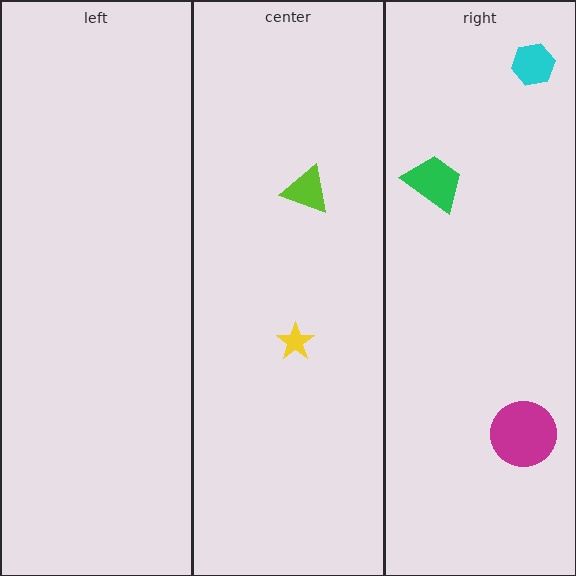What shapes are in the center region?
The lime triangle, the yellow star.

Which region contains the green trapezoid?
The right region.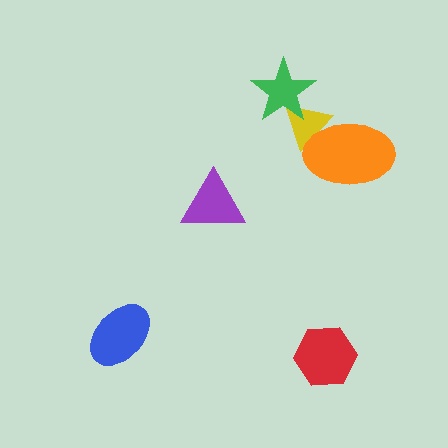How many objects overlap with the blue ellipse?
0 objects overlap with the blue ellipse.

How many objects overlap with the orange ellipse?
1 object overlaps with the orange ellipse.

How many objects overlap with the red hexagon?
0 objects overlap with the red hexagon.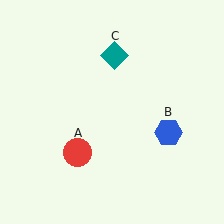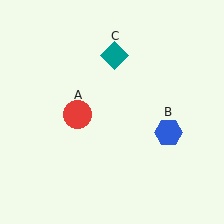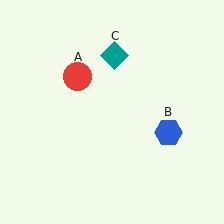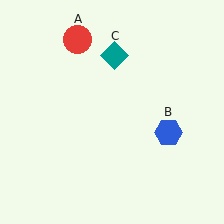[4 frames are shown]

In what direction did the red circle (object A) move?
The red circle (object A) moved up.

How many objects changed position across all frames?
1 object changed position: red circle (object A).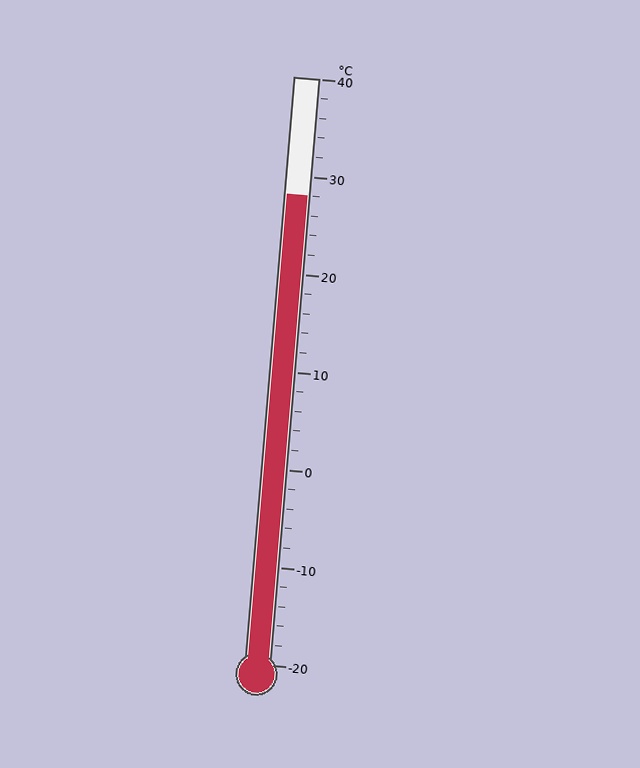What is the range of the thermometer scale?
The thermometer scale ranges from -20°C to 40°C.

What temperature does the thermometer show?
The thermometer shows approximately 28°C.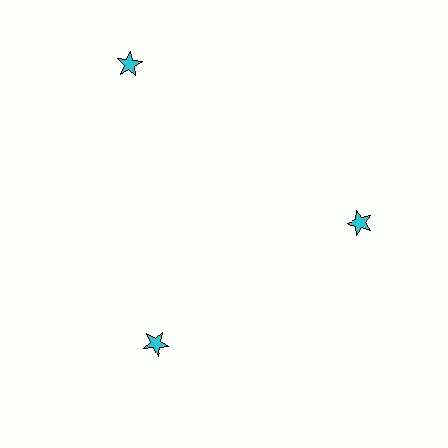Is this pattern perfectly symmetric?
No. The 3 cyan stars are arranged in a ring, but one element near the 11 o'clock position is pushed outward from the center, breaking the 3-fold rotational symmetry.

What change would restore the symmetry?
The symmetry would be restored by moving it inward, back onto the ring so that all 3 stars sit at equal angles and equal distance from the center.